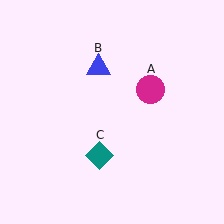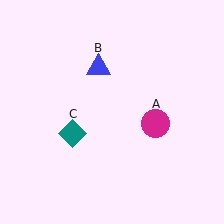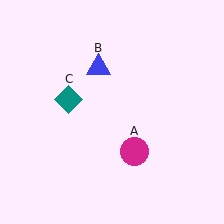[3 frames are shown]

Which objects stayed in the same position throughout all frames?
Blue triangle (object B) remained stationary.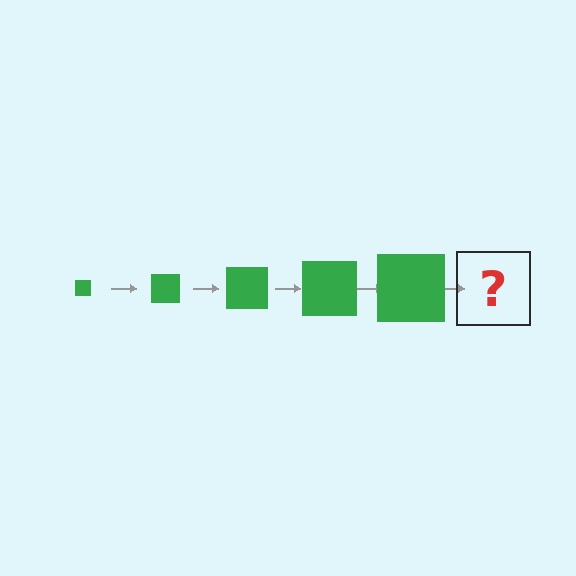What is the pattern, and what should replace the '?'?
The pattern is that the square gets progressively larger each step. The '?' should be a green square, larger than the previous one.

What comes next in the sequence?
The next element should be a green square, larger than the previous one.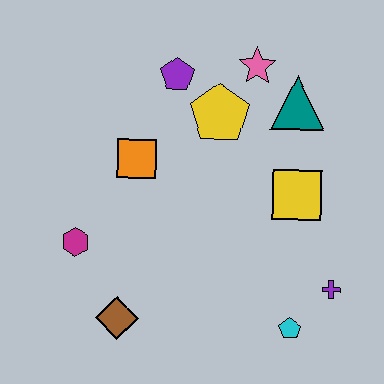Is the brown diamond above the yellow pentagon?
No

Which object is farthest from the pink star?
The brown diamond is farthest from the pink star.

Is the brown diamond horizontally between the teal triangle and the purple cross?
No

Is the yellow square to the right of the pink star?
Yes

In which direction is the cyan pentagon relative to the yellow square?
The cyan pentagon is below the yellow square.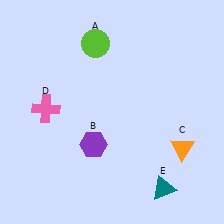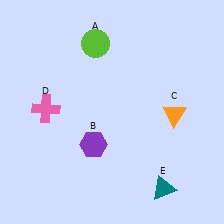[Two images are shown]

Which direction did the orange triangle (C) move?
The orange triangle (C) moved up.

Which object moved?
The orange triangle (C) moved up.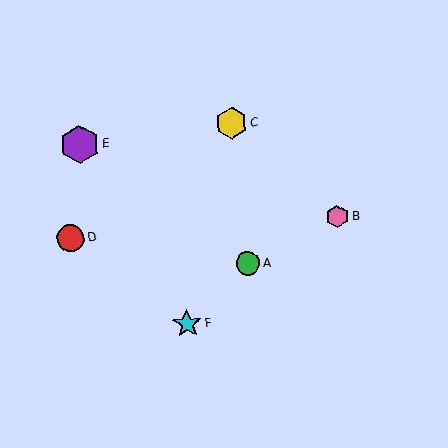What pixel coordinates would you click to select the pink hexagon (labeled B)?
Click at (337, 216) to select the pink hexagon B.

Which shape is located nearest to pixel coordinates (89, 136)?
The purple hexagon (labeled E) at (80, 144) is nearest to that location.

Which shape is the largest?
The purple hexagon (labeled E) is the largest.